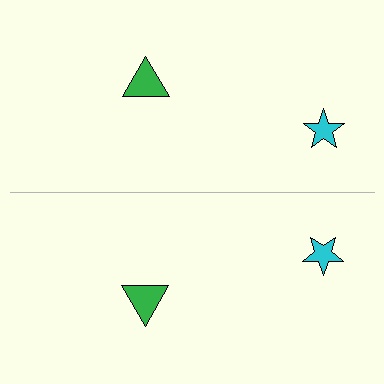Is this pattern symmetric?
Yes, this pattern has bilateral (reflection) symmetry.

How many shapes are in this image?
There are 4 shapes in this image.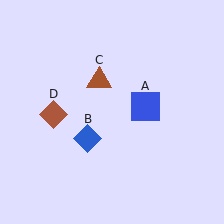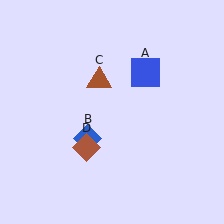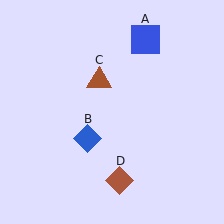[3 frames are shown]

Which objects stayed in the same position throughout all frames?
Blue diamond (object B) and brown triangle (object C) remained stationary.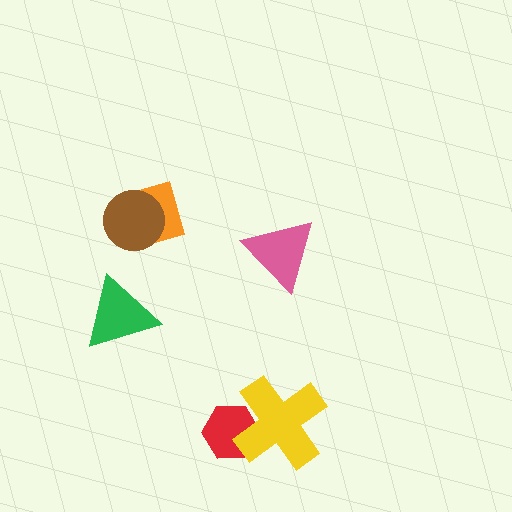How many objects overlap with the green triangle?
0 objects overlap with the green triangle.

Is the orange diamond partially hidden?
Yes, it is partially covered by another shape.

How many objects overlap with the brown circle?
1 object overlaps with the brown circle.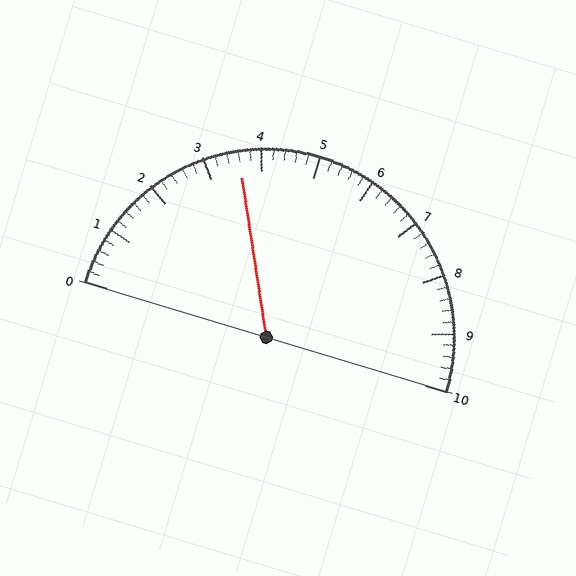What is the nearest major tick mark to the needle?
The nearest major tick mark is 4.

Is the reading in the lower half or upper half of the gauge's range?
The reading is in the lower half of the range (0 to 10).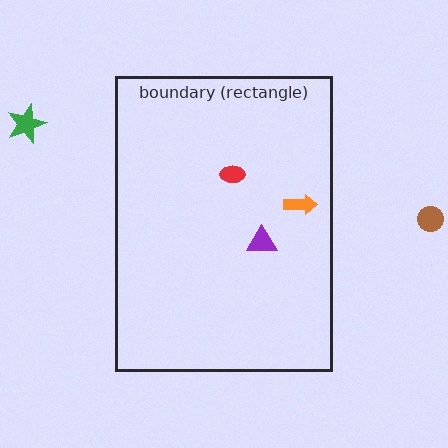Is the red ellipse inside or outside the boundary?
Inside.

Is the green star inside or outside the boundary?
Outside.